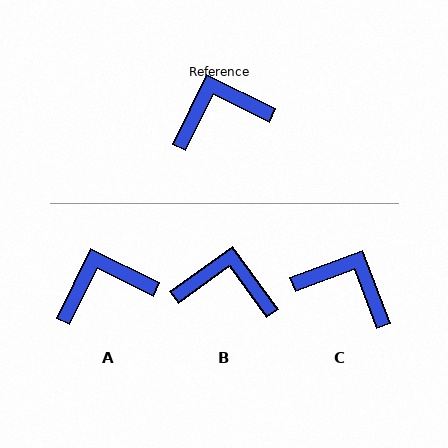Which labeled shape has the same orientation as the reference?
A.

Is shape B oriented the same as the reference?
No, it is off by about 28 degrees.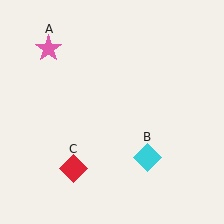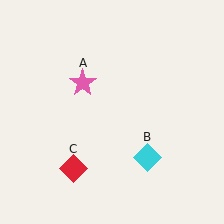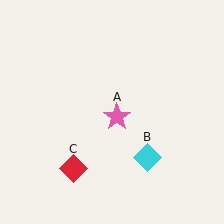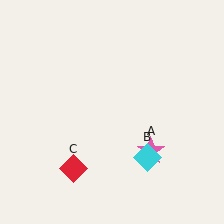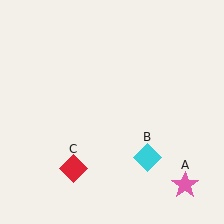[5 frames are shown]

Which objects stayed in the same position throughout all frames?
Cyan diamond (object B) and red diamond (object C) remained stationary.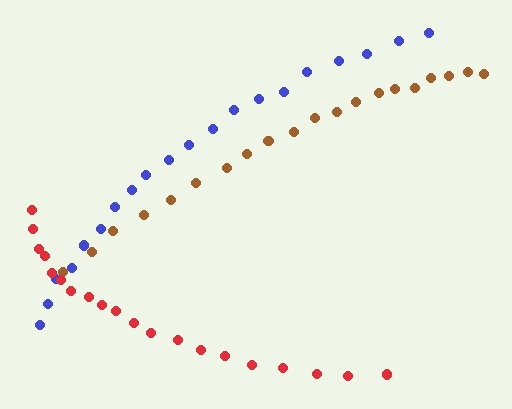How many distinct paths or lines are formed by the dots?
There are 3 distinct paths.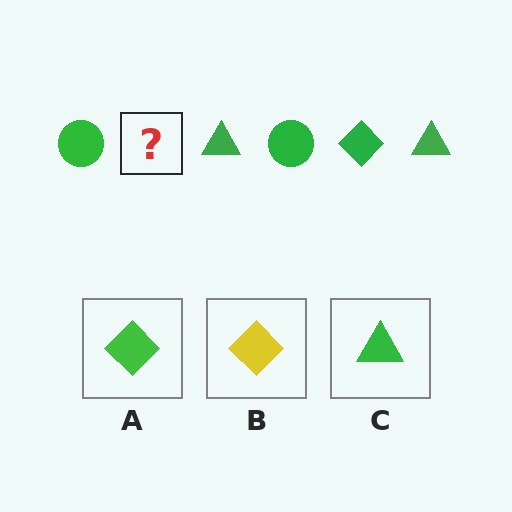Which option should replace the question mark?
Option A.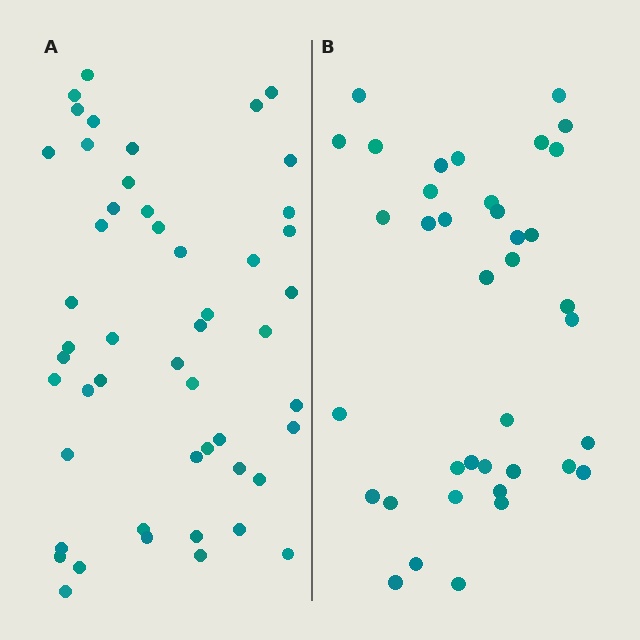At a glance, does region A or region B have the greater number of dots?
Region A (the left region) has more dots.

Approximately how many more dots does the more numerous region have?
Region A has roughly 12 or so more dots than region B.